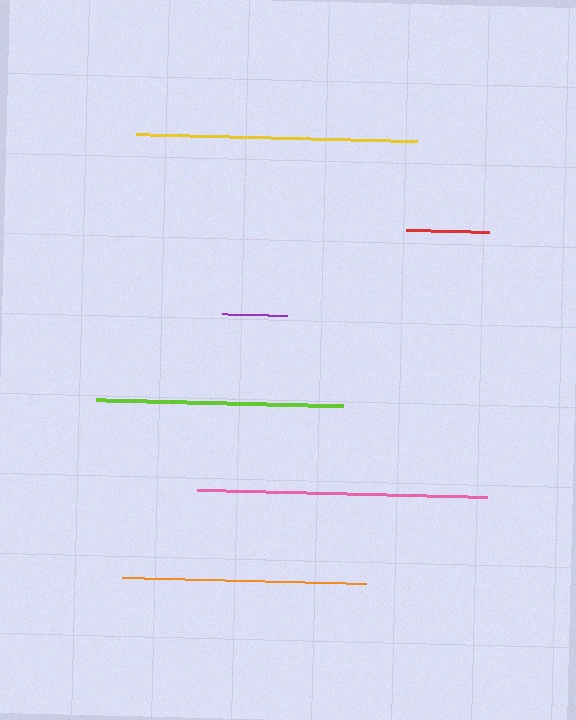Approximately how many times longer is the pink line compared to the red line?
The pink line is approximately 3.5 times the length of the red line.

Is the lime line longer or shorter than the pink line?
The pink line is longer than the lime line.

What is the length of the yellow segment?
The yellow segment is approximately 282 pixels long.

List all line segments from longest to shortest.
From longest to shortest: pink, yellow, lime, orange, red, purple.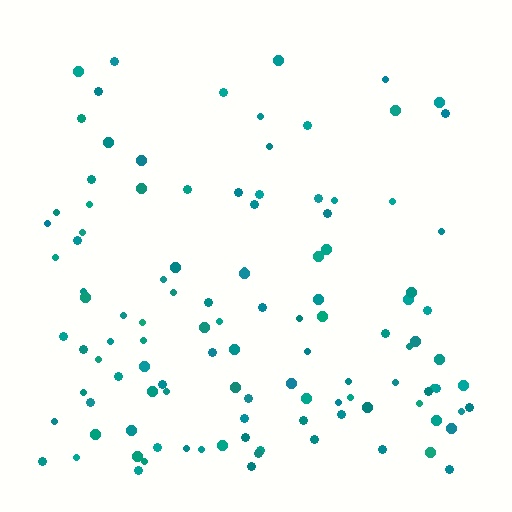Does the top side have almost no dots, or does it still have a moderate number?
Still a moderate number, just noticeably fewer than the bottom.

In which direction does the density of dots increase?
From top to bottom, with the bottom side densest.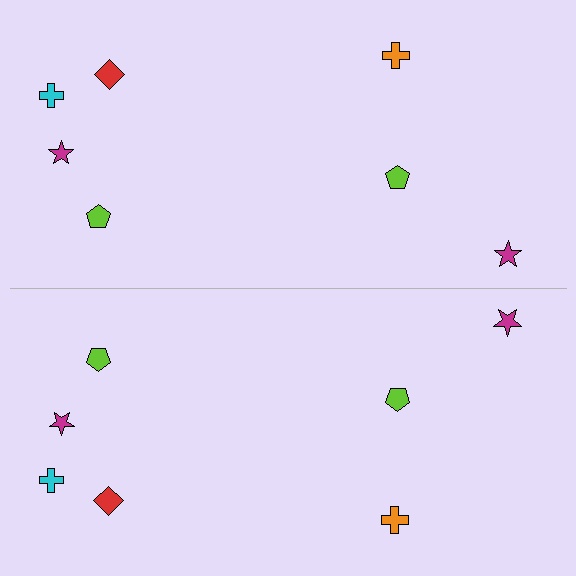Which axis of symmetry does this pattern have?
The pattern has a horizontal axis of symmetry running through the center of the image.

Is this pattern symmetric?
Yes, this pattern has bilateral (reflection) symmetry.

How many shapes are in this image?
There are 14 shapes in this image.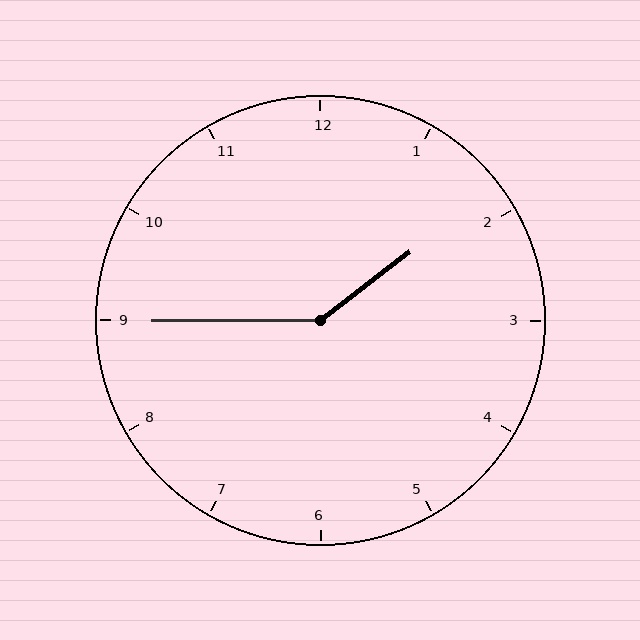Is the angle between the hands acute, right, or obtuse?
It is obtuse.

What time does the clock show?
1:45.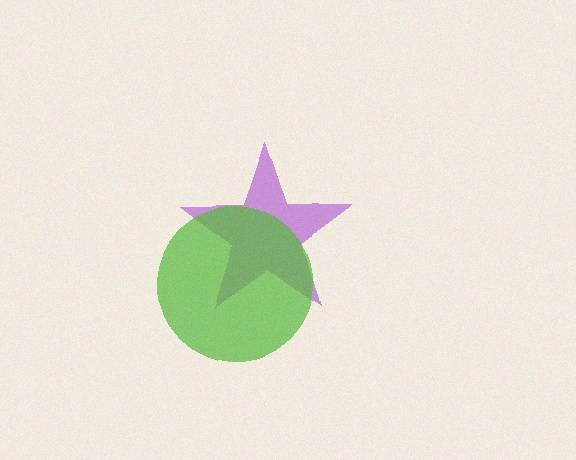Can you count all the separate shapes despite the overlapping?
Yes, there are 2 separate shapes.